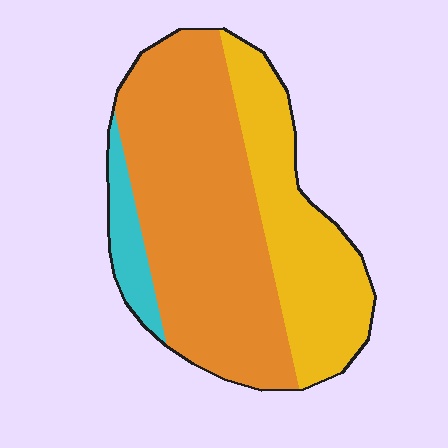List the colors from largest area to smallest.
From largest to smallest: orange, yellow, cyan.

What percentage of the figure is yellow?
Yellow takes up about one third (1/3) of the figure.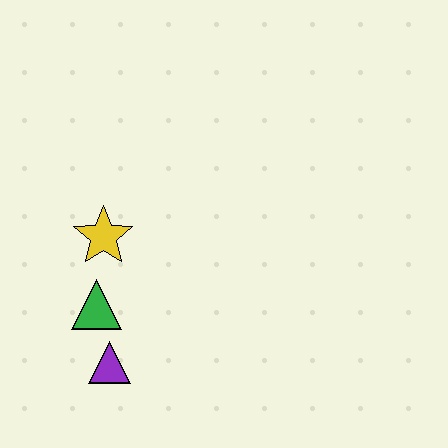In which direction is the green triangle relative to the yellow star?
The green triangle is below the yellow star.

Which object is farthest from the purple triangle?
The yellow star is farthest from the purple triangle.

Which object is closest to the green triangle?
The purple triangle is closest to the green triangle.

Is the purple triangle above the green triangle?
No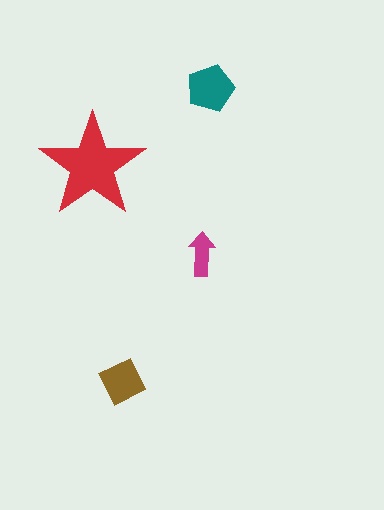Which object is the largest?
The red star.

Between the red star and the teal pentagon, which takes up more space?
The red star.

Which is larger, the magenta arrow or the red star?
The red star.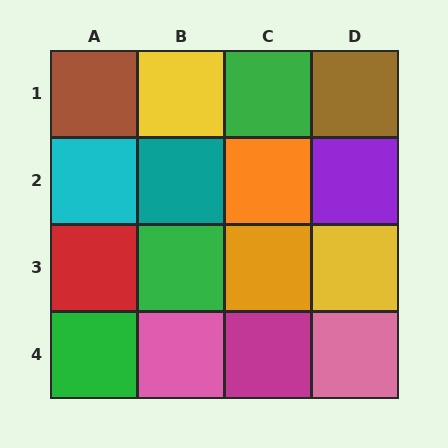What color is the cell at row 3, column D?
Yellow.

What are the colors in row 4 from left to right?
Green, pink, magenta, pink.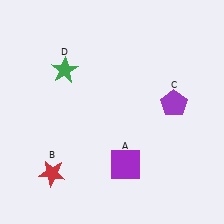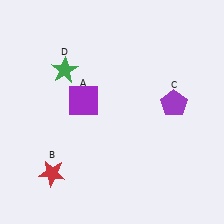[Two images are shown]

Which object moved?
The purple square (A) moved up.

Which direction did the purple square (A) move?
The purple square (A) moved up.